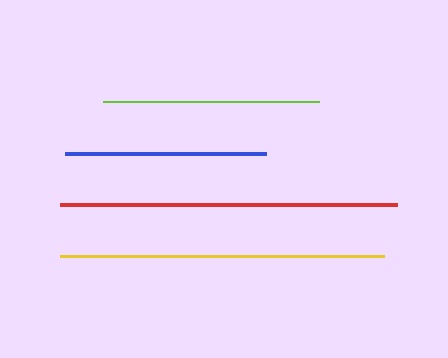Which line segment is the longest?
The red line is the longest at approximately 337 pixels.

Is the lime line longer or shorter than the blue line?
The lime line is longer than the blue line.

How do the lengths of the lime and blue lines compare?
The lime and blue lines are approximately the same length.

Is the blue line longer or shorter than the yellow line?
The yellow line is longer than the blue line.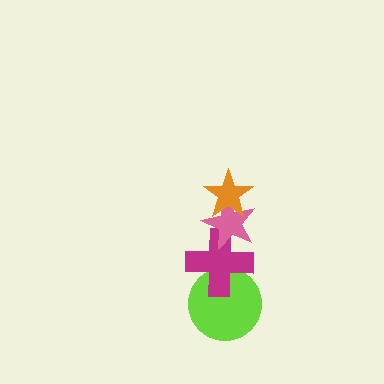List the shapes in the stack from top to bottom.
From top to bottom: the orange star, the pink star, the magenta cross, the lime circle.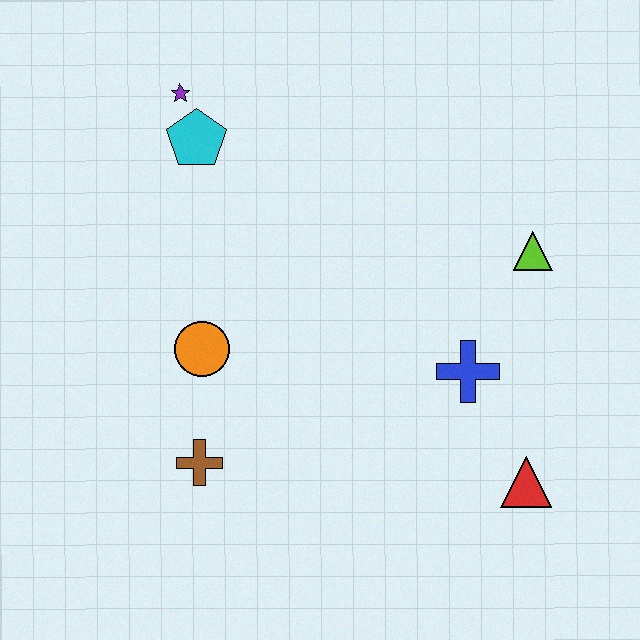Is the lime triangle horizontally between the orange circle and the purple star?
No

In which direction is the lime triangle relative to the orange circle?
The lime triangle is to the right of the orange circle.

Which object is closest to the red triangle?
The blue cross is closest to the red triangle.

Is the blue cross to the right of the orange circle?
Yes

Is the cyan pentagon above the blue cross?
Yes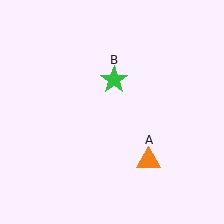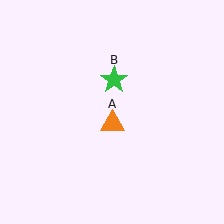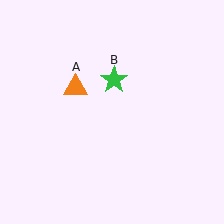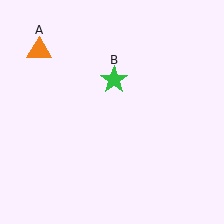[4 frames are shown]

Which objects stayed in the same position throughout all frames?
Green star (object B) remained stationary.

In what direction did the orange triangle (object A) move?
The orange triangle (object A) moved up and to the left.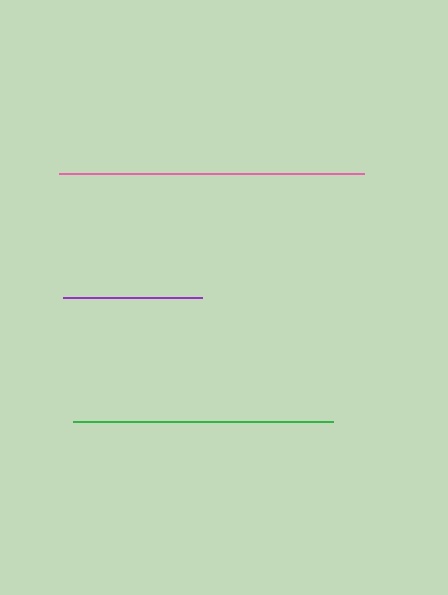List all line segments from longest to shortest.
From longest to shortest: pink, green, purple.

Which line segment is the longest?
The pink line is the longest at approximately 306 pixels.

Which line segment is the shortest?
The purple line is the shortest at approximately 140 pixels.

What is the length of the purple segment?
The purple segment is approximately 140 pixels long.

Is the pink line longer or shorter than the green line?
The pink line is longer than the green line.